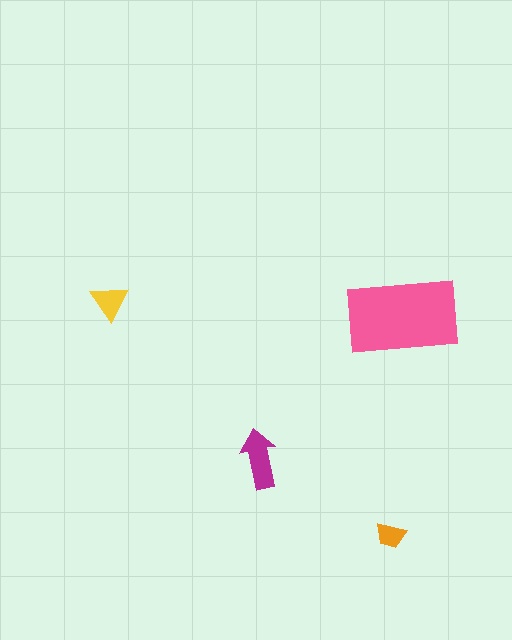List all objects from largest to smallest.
The pink rectangle, the magenta arrow, the yellow triangle, the orange trapezoid.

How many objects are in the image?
There are 4 objects in the image.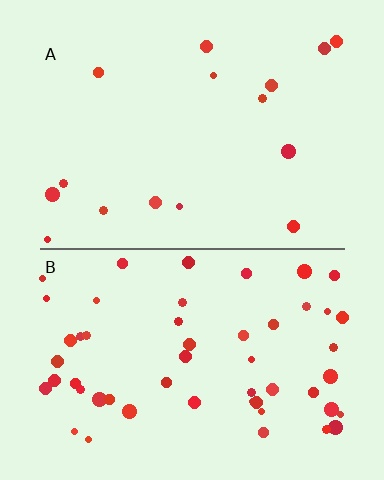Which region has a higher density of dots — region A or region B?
B (the bottom).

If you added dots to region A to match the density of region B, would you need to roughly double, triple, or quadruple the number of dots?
Approximately triple.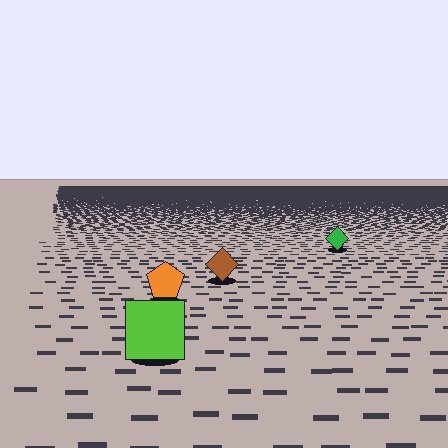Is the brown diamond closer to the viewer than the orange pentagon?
No. The orange pentagon is closer — you can tell from the texture gradient: the ground texture is coarser near it.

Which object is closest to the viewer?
The lime square is closest. The texture marks near it are larger and more spread out.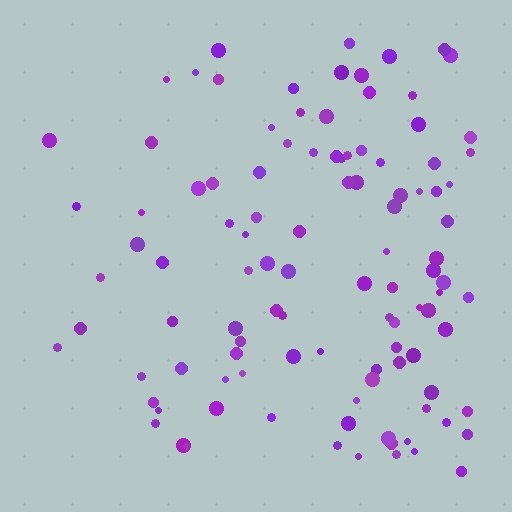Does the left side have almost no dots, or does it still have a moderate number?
Still a moderate number, just noticeably fewer than the right.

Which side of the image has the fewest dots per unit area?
The left.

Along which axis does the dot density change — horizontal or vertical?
Horizontal.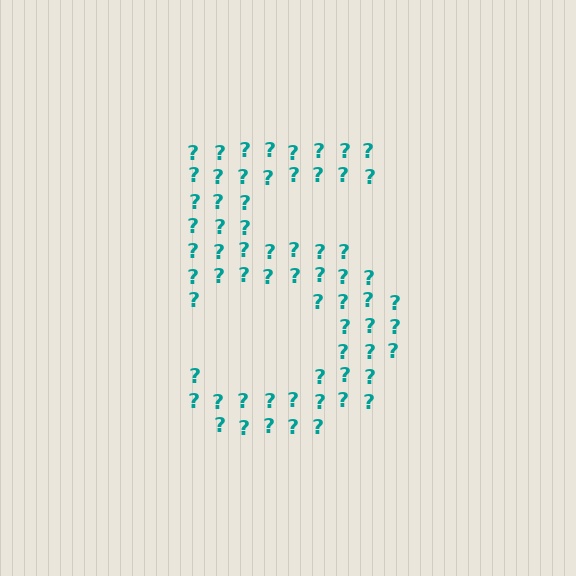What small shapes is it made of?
It is made of small question marks.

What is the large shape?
The large shape is the digit 5.